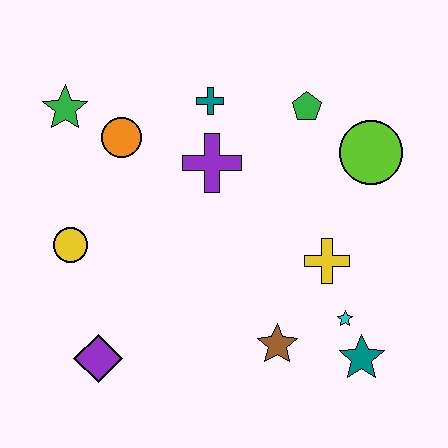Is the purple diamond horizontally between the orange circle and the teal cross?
No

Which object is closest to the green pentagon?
The lime circle is closest to the green pentagon.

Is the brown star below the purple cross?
Yes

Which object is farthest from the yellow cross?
The green star is farthest from the yellow cross.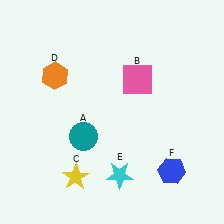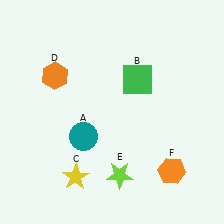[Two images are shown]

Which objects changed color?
B changed from pink to green. E changed from cyan to lime. F changed from blue to orange.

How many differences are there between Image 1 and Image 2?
There are 3 differences between the two images.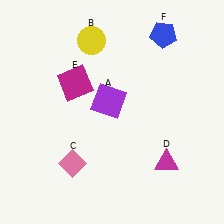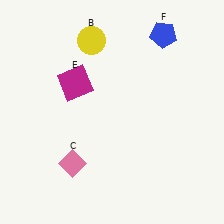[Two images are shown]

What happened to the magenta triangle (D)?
The magenta triangle (D) was removed in Image 2. It was in the bottom-right area of Image 1.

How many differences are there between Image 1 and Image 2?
There are 2 differences between the two images.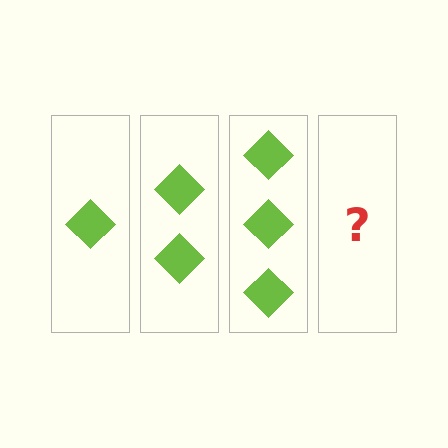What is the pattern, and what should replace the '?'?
The pattern is that each step adds one more diamond. The '?' should be 4 diamonds.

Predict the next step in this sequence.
The next step is 4 diamonds.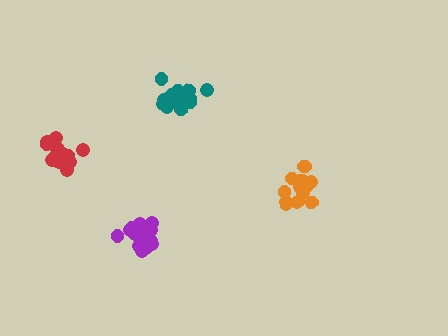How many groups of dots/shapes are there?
There are 4 groups.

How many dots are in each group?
Group 1: 15 dots, Group 2: 16 dots, Group 3: 17 dots, Group 4: 19 dots (67 total).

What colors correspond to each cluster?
The clusters are colored: orange, red, purple, teal.